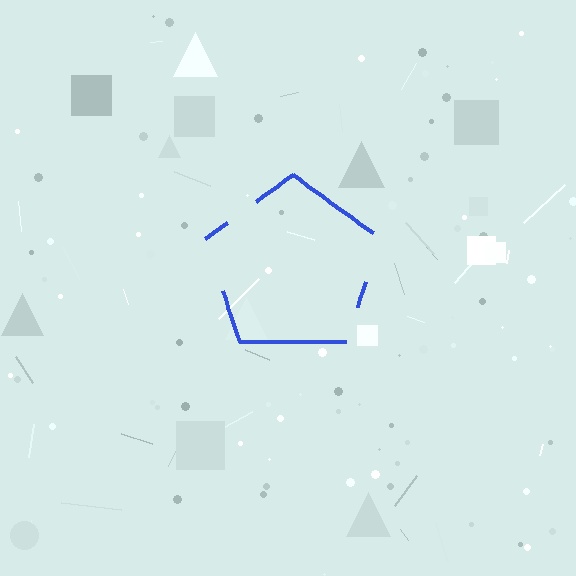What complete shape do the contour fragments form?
The contour fragments form a pentagon.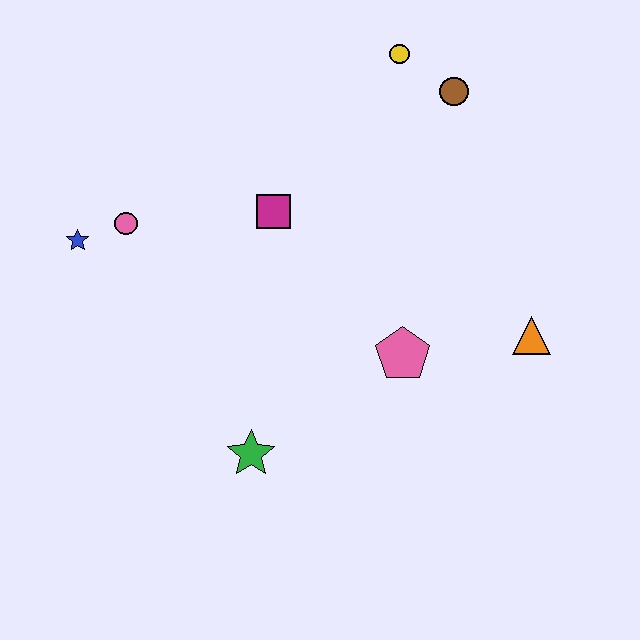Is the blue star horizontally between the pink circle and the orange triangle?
No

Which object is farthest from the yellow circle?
The green star is farthest from the yellow circle.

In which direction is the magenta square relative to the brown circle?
The magenta square is to the left of the brown circle.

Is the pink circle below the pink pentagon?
No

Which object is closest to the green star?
The pink pentagon is closest to the green star.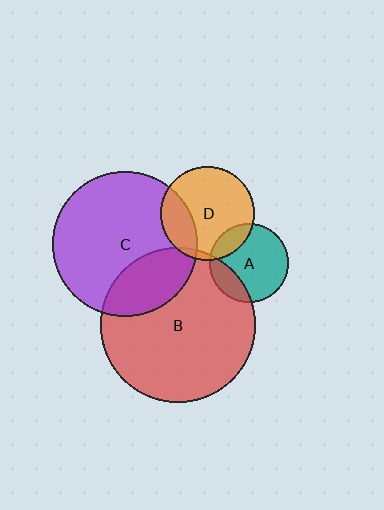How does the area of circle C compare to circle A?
Approximately 3.4 times.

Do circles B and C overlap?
Yes.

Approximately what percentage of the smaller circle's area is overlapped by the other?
Approximately 25%.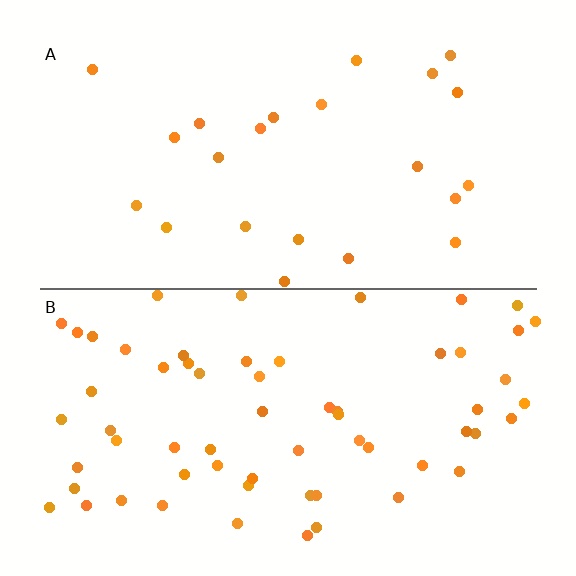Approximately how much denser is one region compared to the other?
Approximately 2.7× — region B over region A.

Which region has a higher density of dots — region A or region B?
B (the bottom).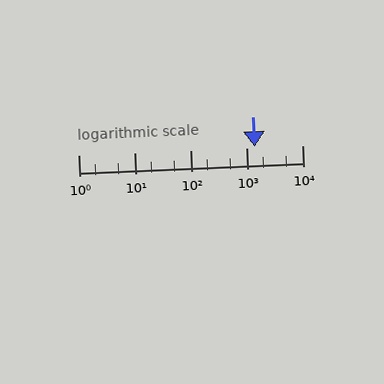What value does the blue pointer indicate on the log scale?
The pointer indicates approximately 1400.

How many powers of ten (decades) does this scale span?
The scale spans 4 decades, from 1 to 10000.